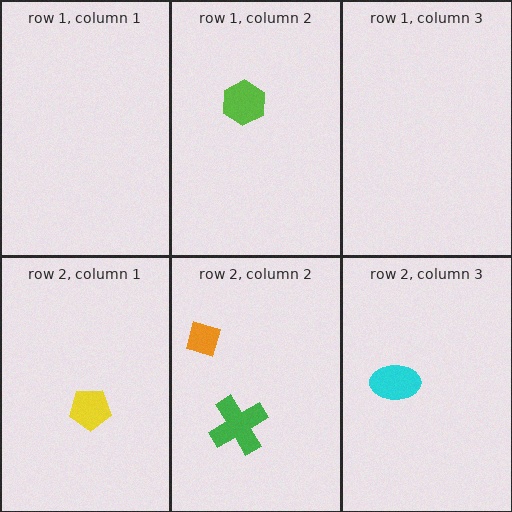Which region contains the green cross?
The row 2, column 2 region.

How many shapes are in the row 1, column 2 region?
1.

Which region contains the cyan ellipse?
The row 2, column 3 region.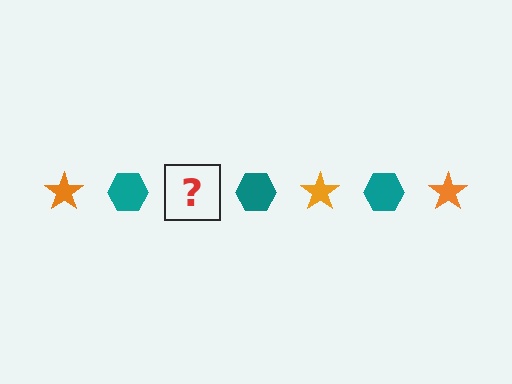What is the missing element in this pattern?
The missing element is an orange star.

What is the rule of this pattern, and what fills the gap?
The rule is that the pattern alternates between orange star and teal hexagon. The gap should be filled with an orange star.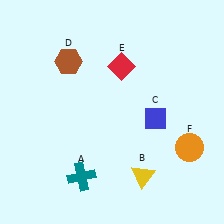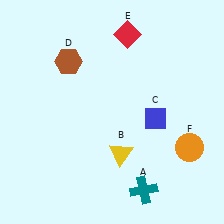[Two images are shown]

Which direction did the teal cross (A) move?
The teal cross (A) moved right.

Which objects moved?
The objects that moved are: the teal cross (A), the yellow triangle (B), the red diamond (E).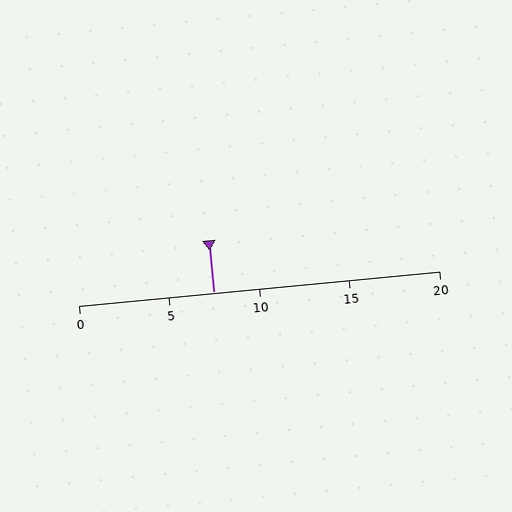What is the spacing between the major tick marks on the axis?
The major ticks are spaced 5 apart.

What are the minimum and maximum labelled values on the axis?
The axis runs from 0 to 20.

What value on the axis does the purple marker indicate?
The marker indicates approximately 7.5.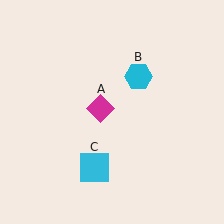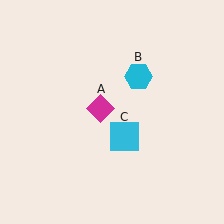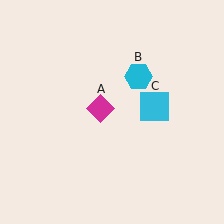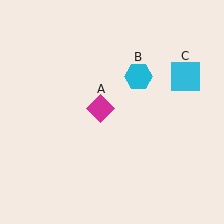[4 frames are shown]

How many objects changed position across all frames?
1 object changed position: cyan square (object C).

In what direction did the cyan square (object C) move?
The cyan square (object C) moved up and to the right.